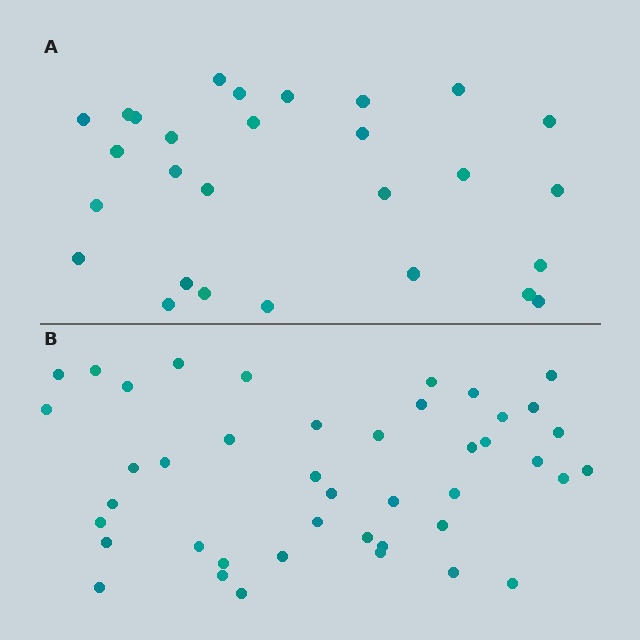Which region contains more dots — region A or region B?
Region B (the bottom region) has more dots.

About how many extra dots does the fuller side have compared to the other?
Region B has approximately 15 more dots than region A.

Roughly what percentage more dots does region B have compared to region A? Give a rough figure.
About 55% more.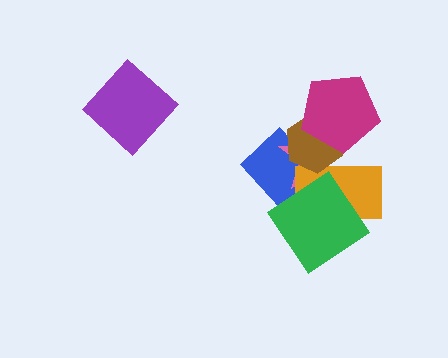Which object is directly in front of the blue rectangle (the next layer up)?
The pink star is directly in front of the blue rectangle.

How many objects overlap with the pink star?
5 objects overlap with the pink star.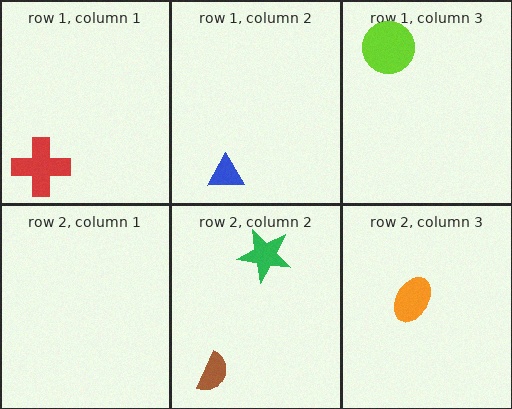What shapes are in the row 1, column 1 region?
The red cross.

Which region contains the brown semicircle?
The row 2, column 2 region.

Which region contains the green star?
The row 2, column 2 region.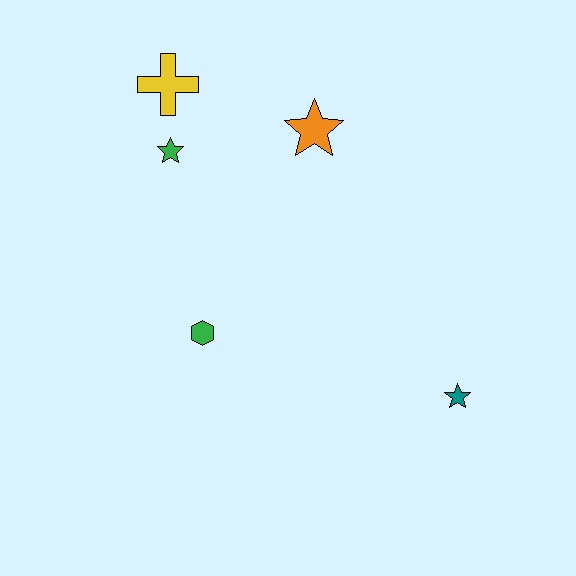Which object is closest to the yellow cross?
The green star is closest to the yellow cross.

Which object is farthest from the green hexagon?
The teal star is farthest from the green hexagon.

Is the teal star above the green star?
No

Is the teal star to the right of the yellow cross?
Yes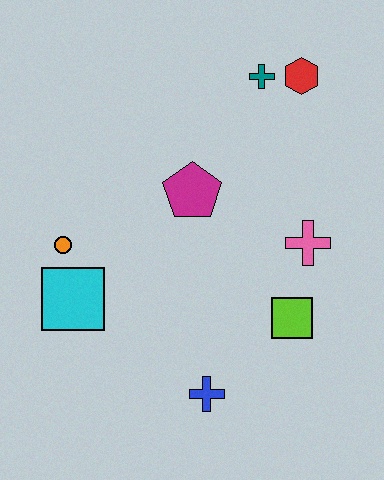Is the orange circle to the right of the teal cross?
No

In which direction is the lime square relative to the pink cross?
The lime square is below the pink cross.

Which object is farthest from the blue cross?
The red hexagon is farthest from the blue cross.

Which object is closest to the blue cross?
The lime square is closest to the blue cross.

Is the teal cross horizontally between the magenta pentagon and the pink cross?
Yes